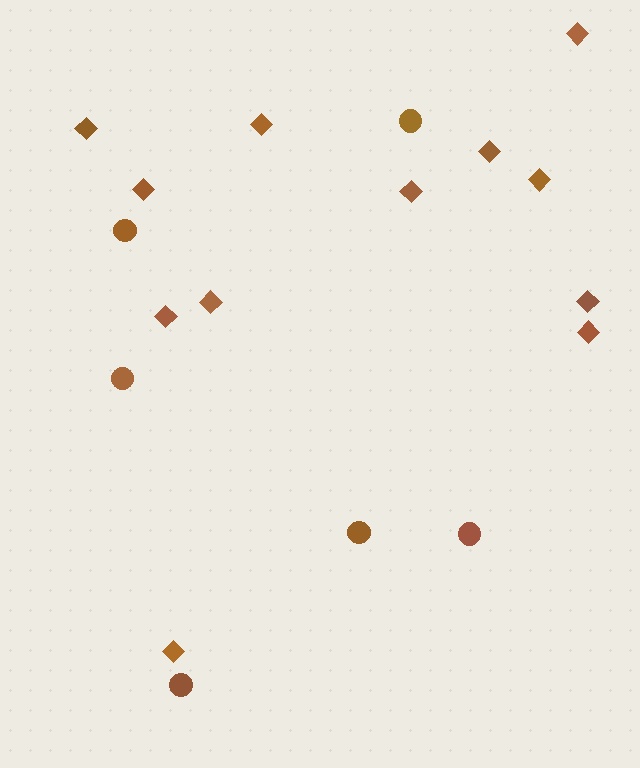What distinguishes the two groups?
There are 2 groups: one group of diamonds (12) and one group of circles (6).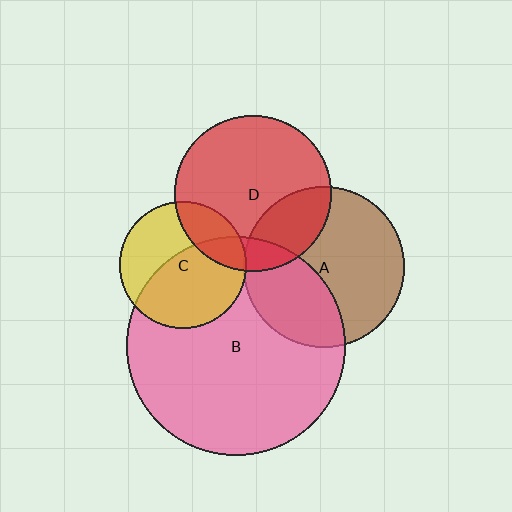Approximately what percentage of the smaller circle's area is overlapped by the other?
Approximately 5%.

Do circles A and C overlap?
Yes.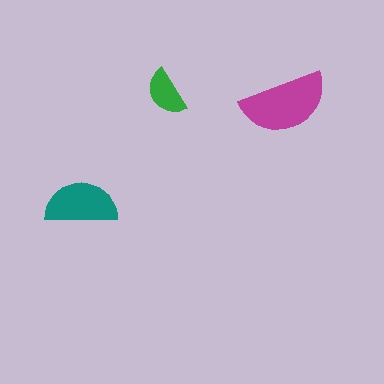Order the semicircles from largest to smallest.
the magenta one, the teal one, the green one.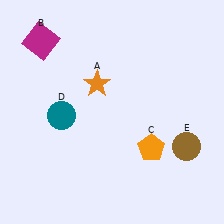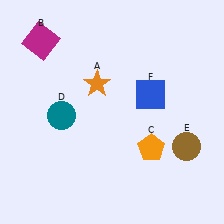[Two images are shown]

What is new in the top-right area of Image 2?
A blue square (F) was added in the top-right area of Image 2.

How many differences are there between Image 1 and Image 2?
There is 1 difference between the two images.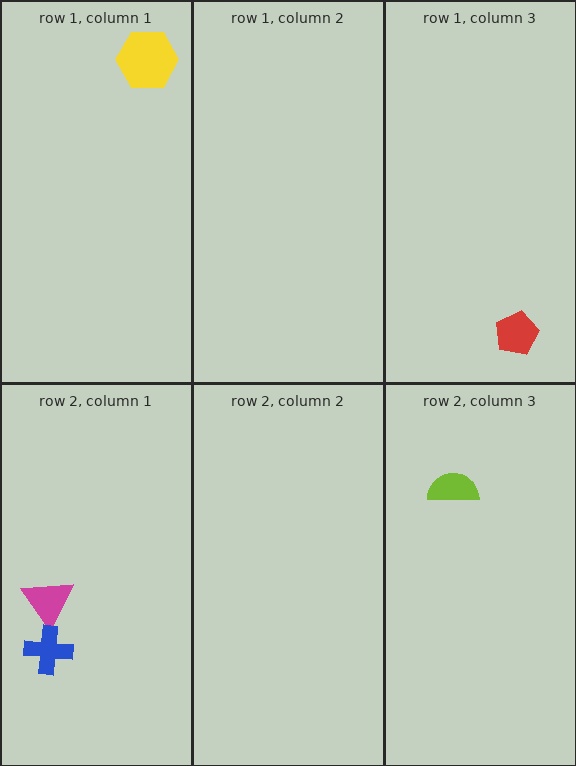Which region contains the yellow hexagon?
The row 1, column 1 region.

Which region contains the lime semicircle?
The row 2, column 3 region.